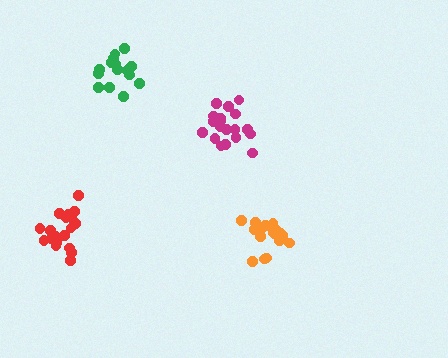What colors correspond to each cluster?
The clusters are colored: red, orange, green, magenta.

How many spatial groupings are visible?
There are 4 spatial groupings.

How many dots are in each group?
Group 1: 19 dots, Group 2: 20 dots, Group 3: 15 dots, Group 4: 19 dots (73 total).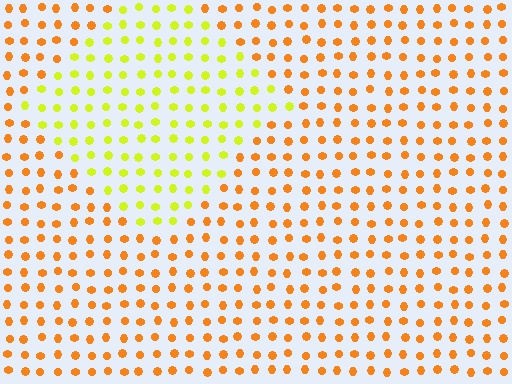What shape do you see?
I see a diamond.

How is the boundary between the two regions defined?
The boundary is defined purely by a slight shift in hue (about 42 degrees). Spacing, size, and orientation are identical on both sides.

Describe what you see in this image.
The image is filled with small orange elements in a uniform arrangement. A diamond-shaped region is visible where the elements are tinted to a slightly different hue, forming a subtle color boundary.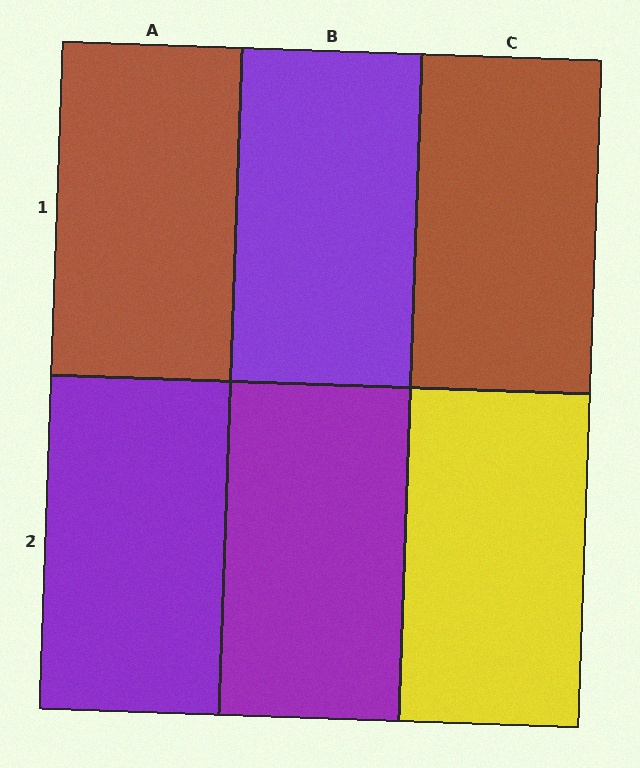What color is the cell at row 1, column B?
Purple.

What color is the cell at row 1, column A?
Brown.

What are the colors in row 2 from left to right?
Purple, purple, yellow.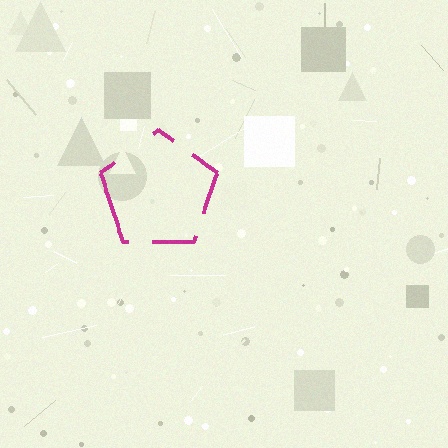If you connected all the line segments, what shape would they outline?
They would outline a pentagon.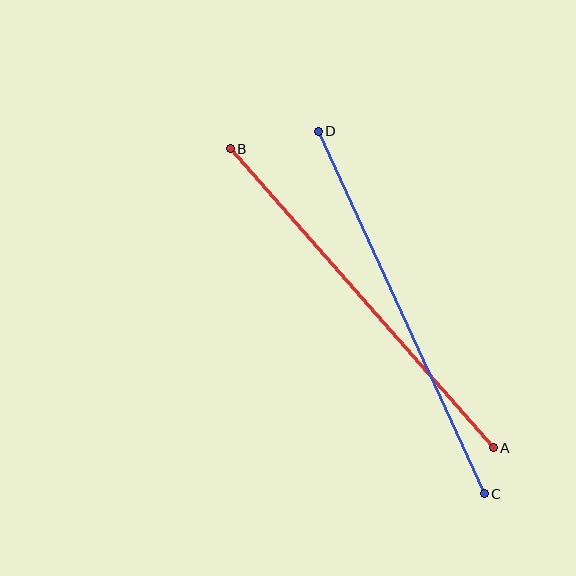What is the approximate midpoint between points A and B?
The midpoint is at approximately (362, 298) pixels.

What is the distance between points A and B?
The distance is approximately 398 pixels.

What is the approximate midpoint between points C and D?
The midpoint is at approximately (401, 312) pixels.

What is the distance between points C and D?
The distance is approximately 399 pixels.